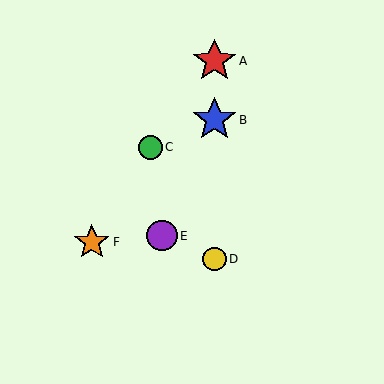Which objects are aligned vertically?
Objects A, B, D are aligned vertically.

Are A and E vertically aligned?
No, A is at x≈215 and E is at x≈162.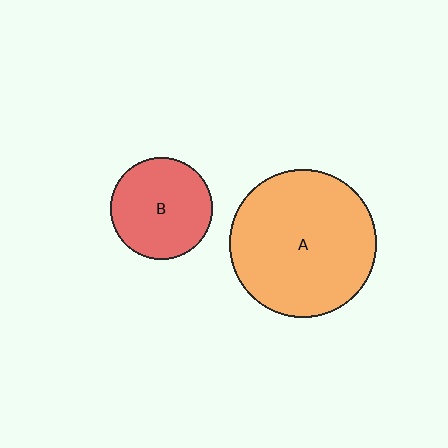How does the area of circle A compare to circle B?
Approximately 2.1 times.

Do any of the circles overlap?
No, none of the circles overlap.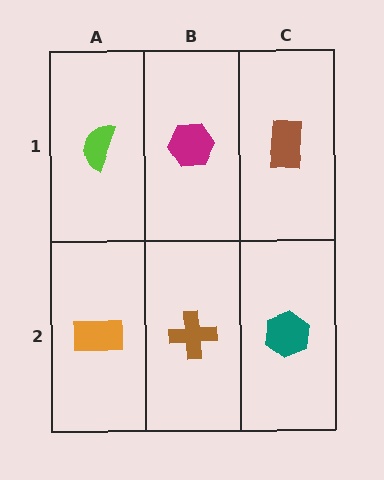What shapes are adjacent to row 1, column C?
A teal hexagon (row 2, column C), a magenta hexagon (row 1, column B).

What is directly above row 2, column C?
A brown rectangle.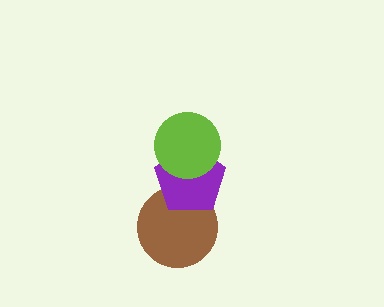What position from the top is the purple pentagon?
The purple pentagon is 2nd from the top.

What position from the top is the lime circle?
The lime circle is 1st from the top.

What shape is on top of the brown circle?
The purple pentagon is on top of the brown circle.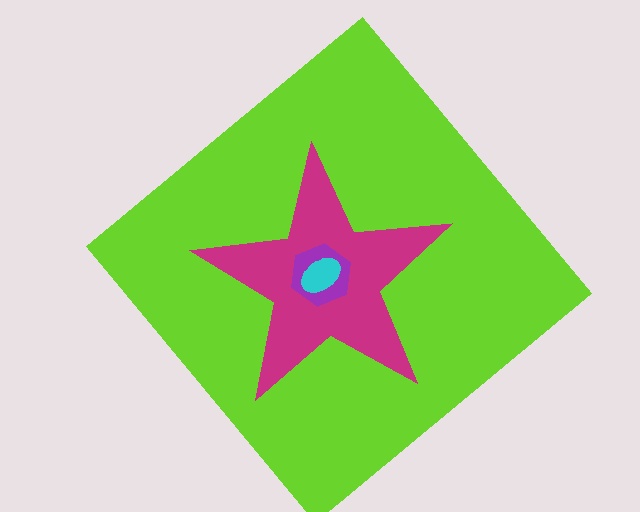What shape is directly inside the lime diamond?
The magenta star.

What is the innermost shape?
The cyan ellipse.